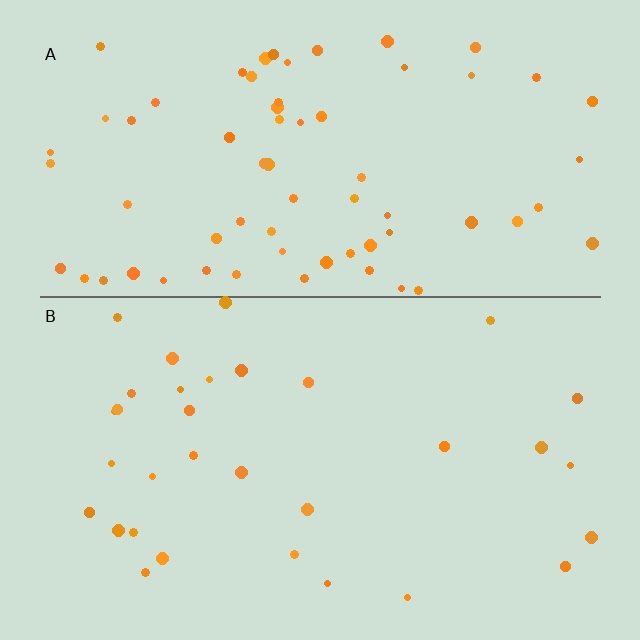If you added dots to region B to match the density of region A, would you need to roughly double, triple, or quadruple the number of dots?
Approximately double.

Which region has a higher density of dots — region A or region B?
A (the top).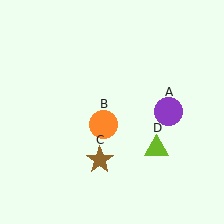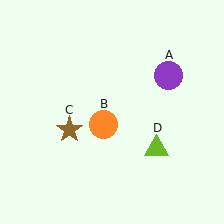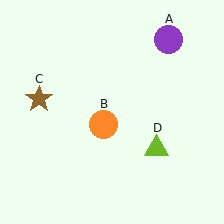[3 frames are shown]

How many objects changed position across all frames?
2 objects changed position: purple circle (object A), brown star (object C).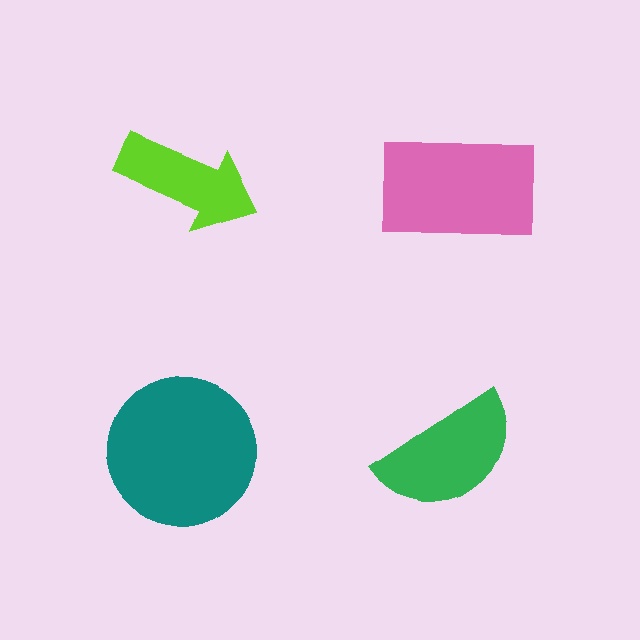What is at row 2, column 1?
A teal circle.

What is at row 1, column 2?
A pink rectangle.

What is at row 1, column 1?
A lime arrow.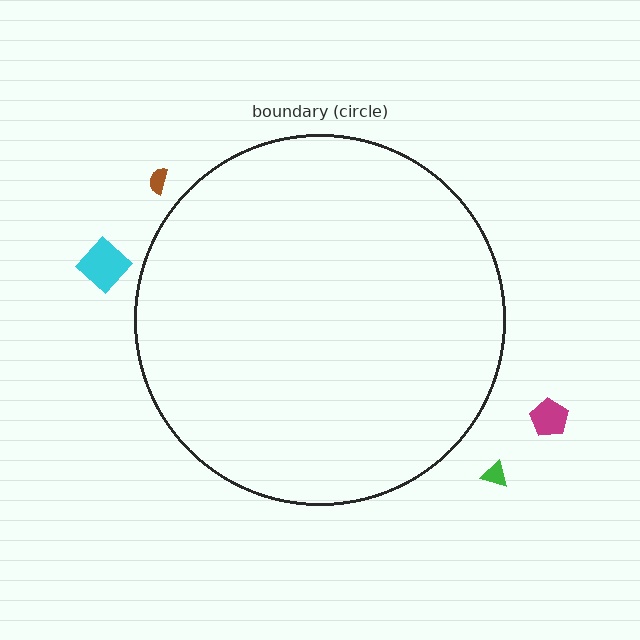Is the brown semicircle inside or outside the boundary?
Outside.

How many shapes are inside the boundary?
0 inside, 4 outside.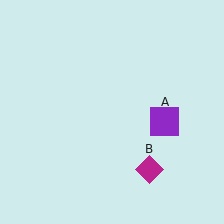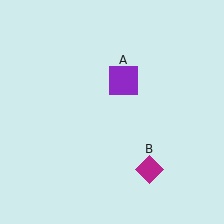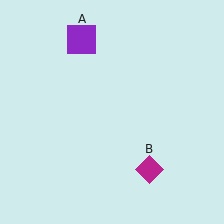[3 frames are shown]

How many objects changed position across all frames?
1 object changed position: purple square (object A).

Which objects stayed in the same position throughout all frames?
Magenta diamond (object B) remained stationary.